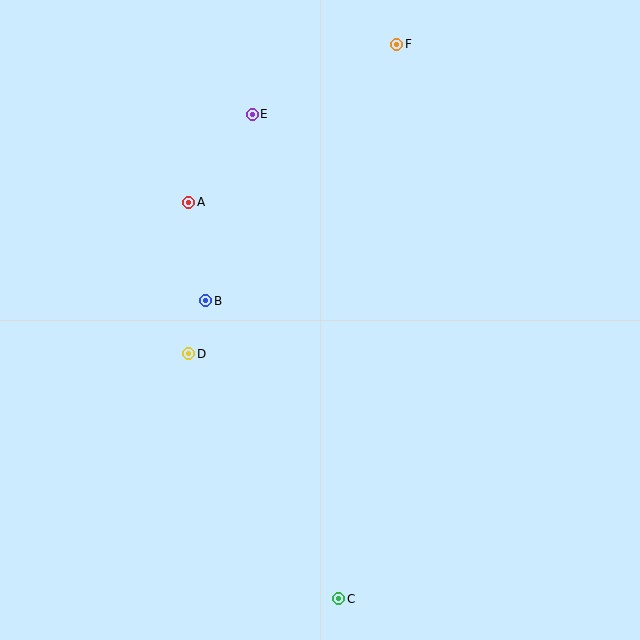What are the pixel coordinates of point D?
Point D is at (189, 354).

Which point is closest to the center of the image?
Point B at (206, 301) is closest to the center.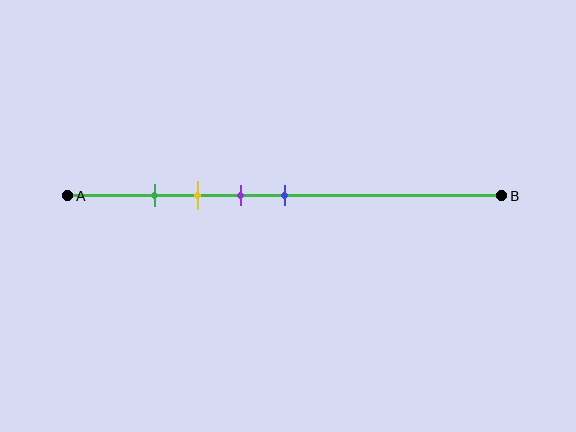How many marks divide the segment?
There are 4 marks dividing the segment.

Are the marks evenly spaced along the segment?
Yes, the marks are approximately evenly spaced.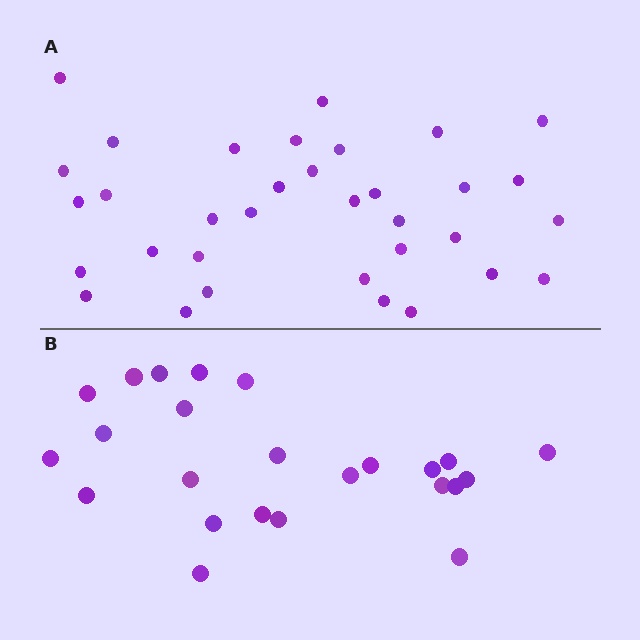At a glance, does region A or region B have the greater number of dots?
Region A (the top region) has more dots.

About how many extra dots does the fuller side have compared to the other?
Region A has roughly 10 or so more dots than region B.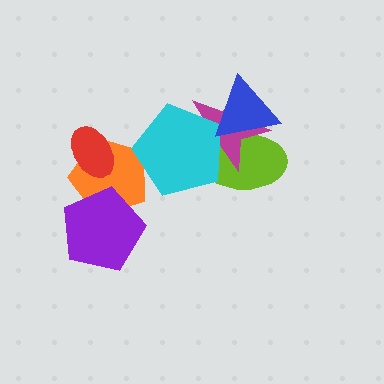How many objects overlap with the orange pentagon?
3 objects overlap with the orange pentagon.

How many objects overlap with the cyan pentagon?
4 objects overlap with the cyan pentagon.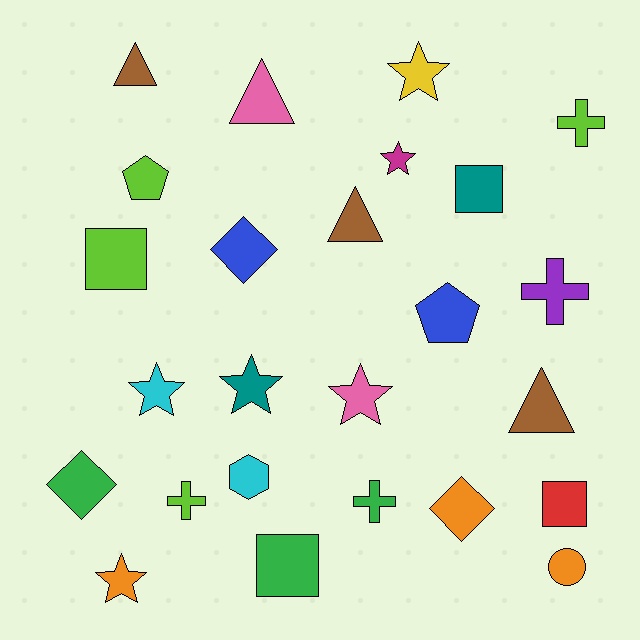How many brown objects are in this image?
There are 3 brown objects.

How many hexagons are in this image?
There is 1 hexagon.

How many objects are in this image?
There are 25 objects.